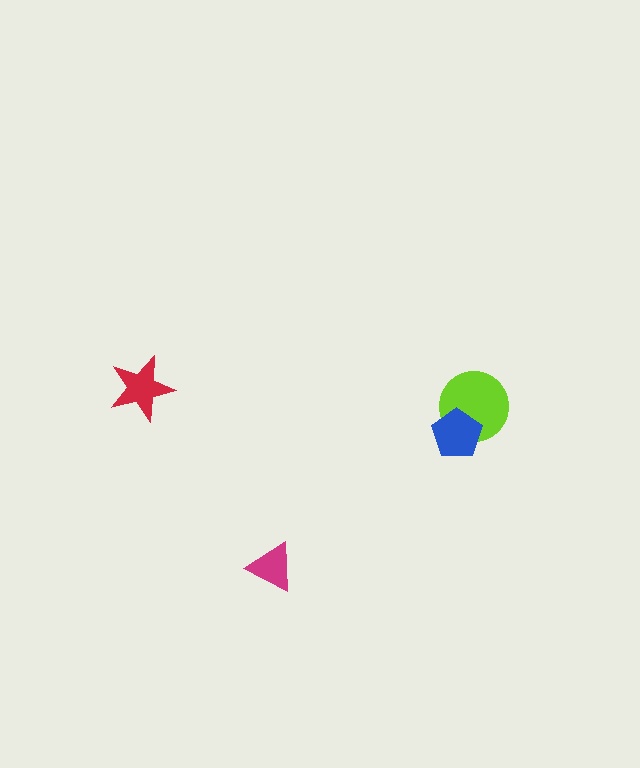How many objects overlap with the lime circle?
1 object overlaps with the lime circle.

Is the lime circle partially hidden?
Yes, it is partially covered by another shape.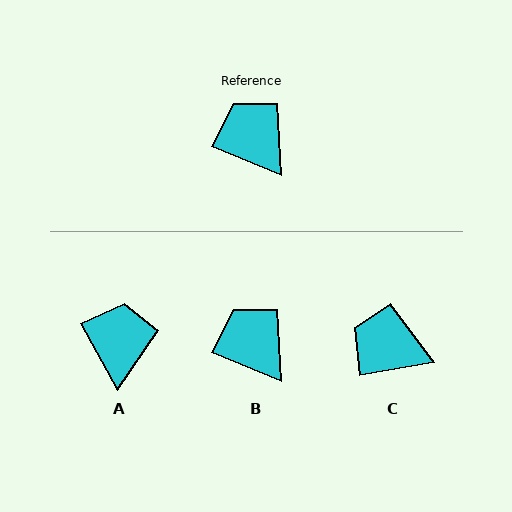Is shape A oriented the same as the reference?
No, it is off by about 39 degrees.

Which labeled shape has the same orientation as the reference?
B.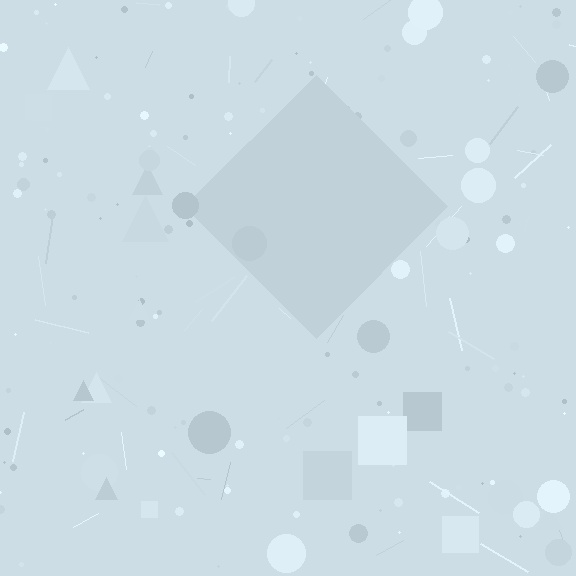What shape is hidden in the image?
A diamond is hidden in the image.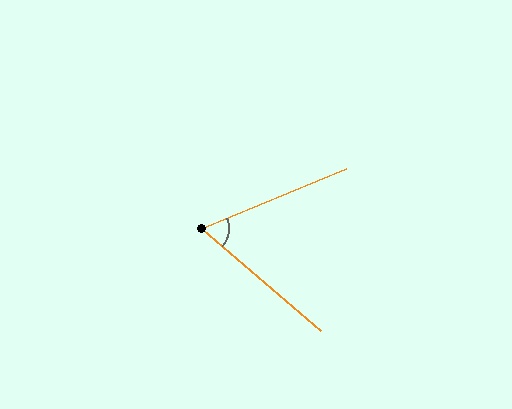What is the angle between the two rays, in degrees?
Approximately 63 degrees.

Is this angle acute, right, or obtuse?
It is acute.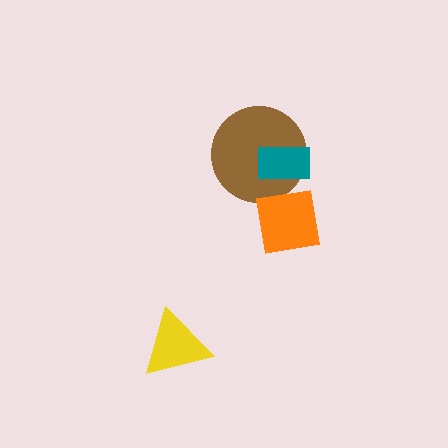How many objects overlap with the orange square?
1 object overlaps with the orange square.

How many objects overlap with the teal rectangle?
1 object overlaps with the teal rectangle.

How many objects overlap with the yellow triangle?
0 objects overlap with the yellow triangle.